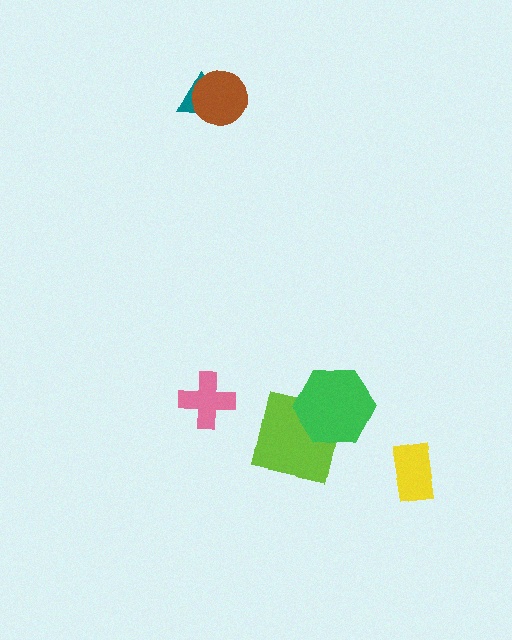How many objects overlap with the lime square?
1 object overlaps with the lime square.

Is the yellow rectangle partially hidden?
No, no other shape covers it.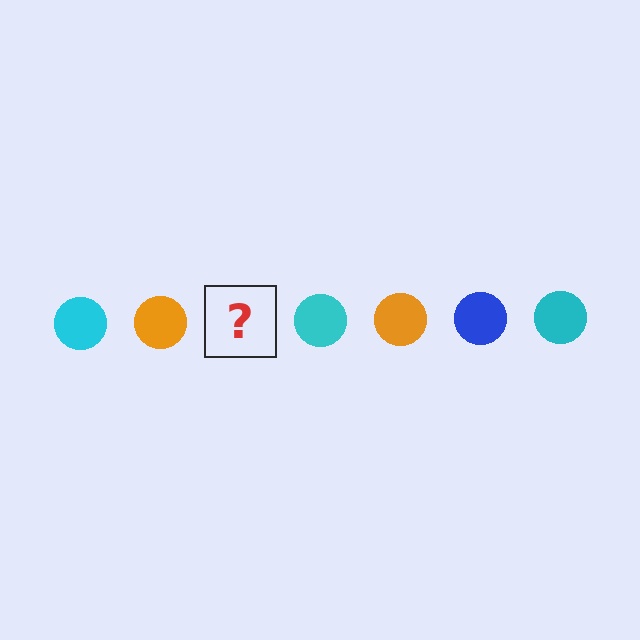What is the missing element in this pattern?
The missing element is a blue circle.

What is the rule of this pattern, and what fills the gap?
The rule is that the pattern cycles through cyan, orange, blue circles. The gap should be filled with a blue circle.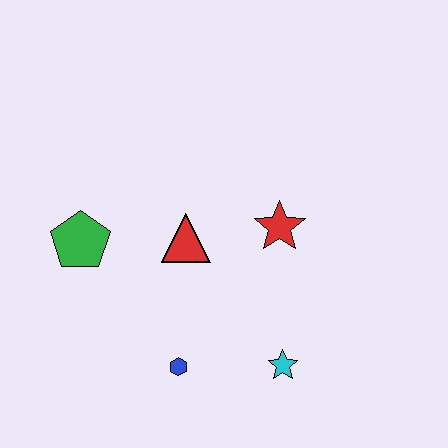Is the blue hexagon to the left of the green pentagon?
No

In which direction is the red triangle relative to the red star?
The red triangle is to the left of the red star.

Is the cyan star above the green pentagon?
No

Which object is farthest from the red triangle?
The cyan star is farthest from the red triangle.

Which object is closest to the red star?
The red triangle is closest to the red star.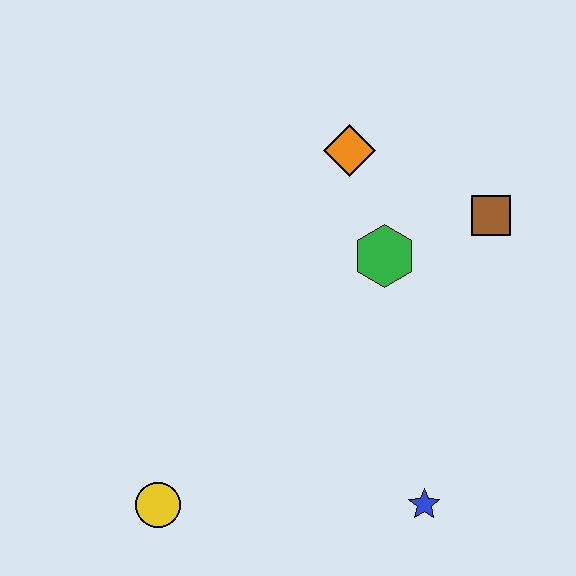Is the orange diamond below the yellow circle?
No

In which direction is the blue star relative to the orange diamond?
The blue star is below the orange diamond.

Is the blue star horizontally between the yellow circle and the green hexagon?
No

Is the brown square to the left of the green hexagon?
No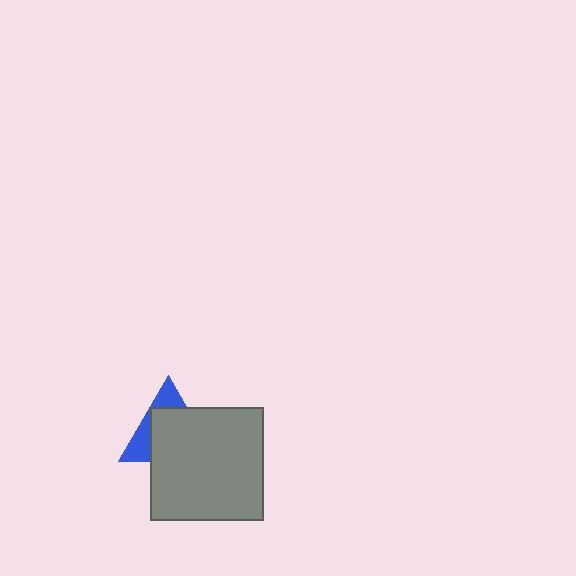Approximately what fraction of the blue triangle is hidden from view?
Roughly 66% of the blue triangle is hidden behind the gray square.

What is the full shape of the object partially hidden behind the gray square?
The partially hidden object is a blue triangle.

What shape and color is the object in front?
The object in front is a gray square.